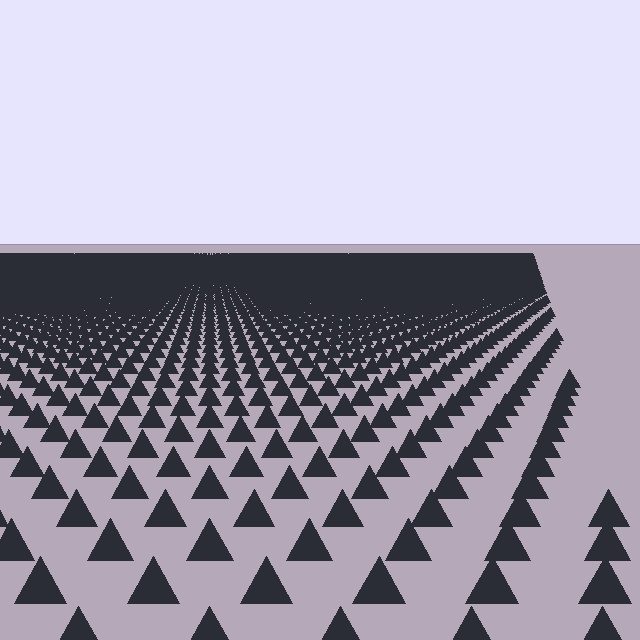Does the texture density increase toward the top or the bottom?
Density increases toward the top.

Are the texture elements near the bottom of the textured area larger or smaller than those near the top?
Larger. Near the bottom, elements are closer to the viewer and appear at a bigger on-screen size.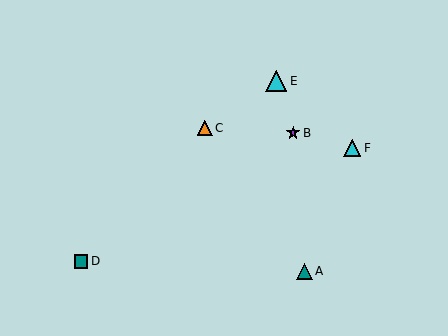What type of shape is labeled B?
Shape B is a purple star.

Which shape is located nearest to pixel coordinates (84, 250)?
The teal square (labeled D) at (81, 261) is nearest to that location.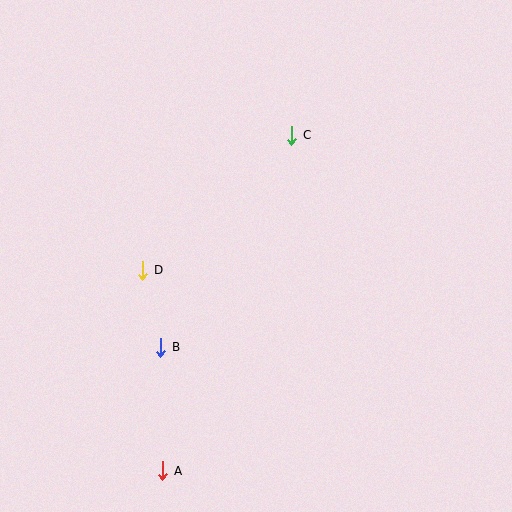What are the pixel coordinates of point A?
Point A is at (163, 471).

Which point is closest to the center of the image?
Point D at (143, 270) is closest to the center.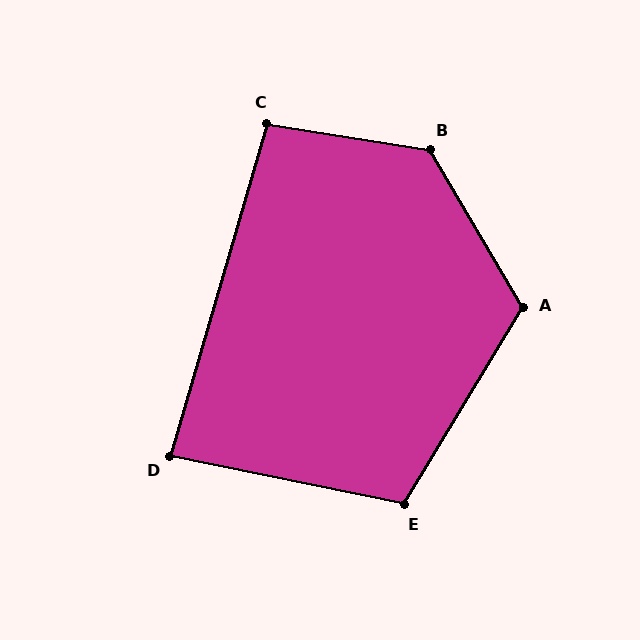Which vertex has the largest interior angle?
B, at approximately 129 degrees.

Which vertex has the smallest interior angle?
D, at approximately 85 degrees.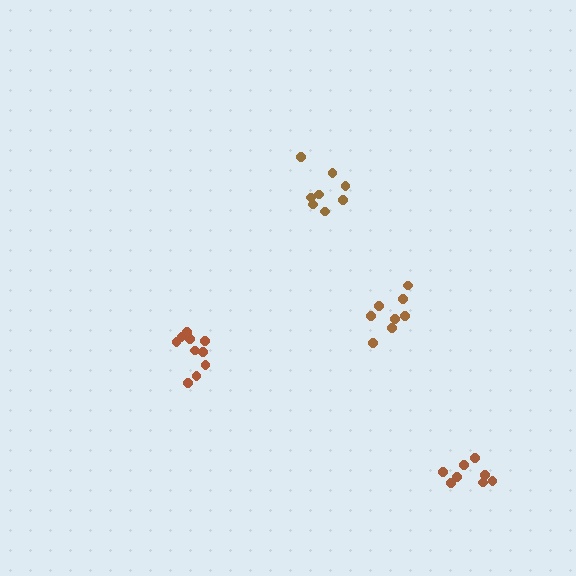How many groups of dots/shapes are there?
There are 4 groups.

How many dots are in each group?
Group 1: 8 dots, Group 2: 10 dots, Group 3: 8 dots, Group 4: 8 dots (34 total).